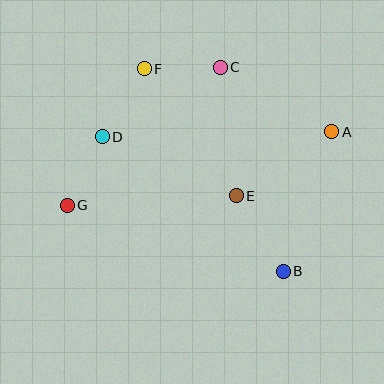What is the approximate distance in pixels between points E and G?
The distance between E and G is approximately 170 pixels.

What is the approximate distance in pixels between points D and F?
The distance between D and F is approximately 80 pixels.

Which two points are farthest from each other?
Points A and G are farthest from each other.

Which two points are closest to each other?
Points C and F are closest to each other.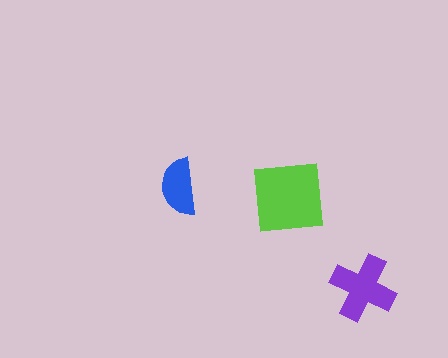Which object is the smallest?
The blue semicircle.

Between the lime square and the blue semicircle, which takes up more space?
The lime square.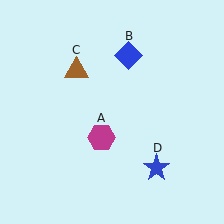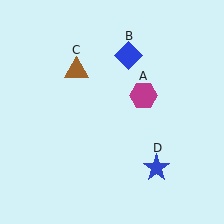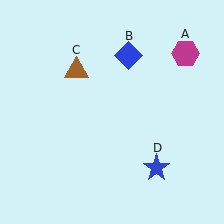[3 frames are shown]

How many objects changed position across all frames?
1 object changed position: magenta hexagon (object A).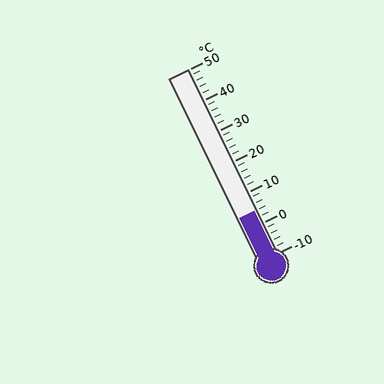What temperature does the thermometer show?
The thermometer shows approximately 4°C.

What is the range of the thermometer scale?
The thermometer scale ranges from -10°C to 50°C.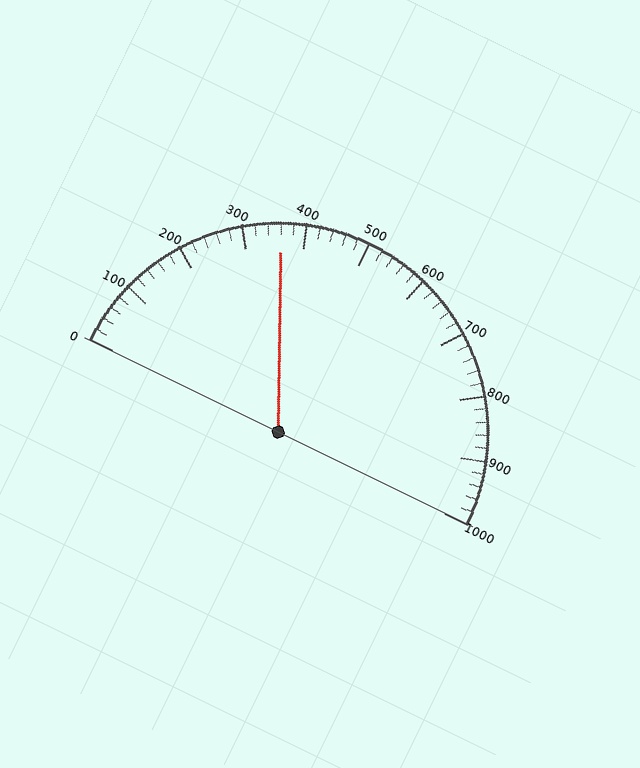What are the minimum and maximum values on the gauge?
The gauge ranges from 0 to 1000.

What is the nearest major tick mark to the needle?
The nearest major tick mark is 400.